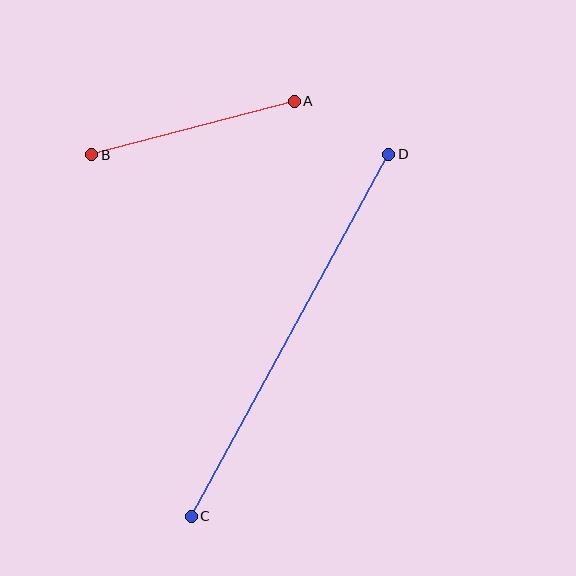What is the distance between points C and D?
The distance is approximately 412 pixels.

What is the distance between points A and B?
The distance is approximately 209 pixels.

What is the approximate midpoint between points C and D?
The midpoint is at approximately (290, 335) pixels.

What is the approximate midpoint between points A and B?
The midpoint is at approximately (193, 128) pixels.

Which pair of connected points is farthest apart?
Points C and D are farthest apart.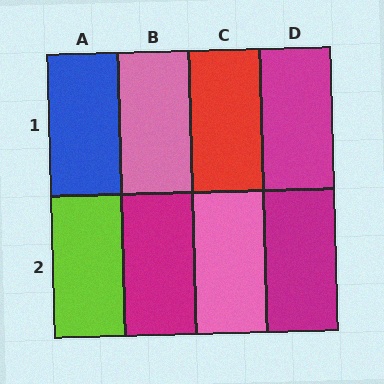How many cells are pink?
2 cells are pink.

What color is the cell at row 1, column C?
Red.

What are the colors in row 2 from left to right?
Lime, magenta, pink, magenta.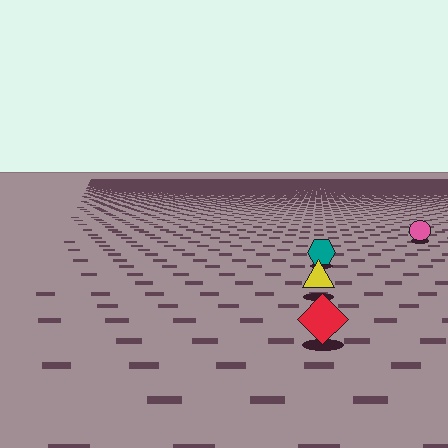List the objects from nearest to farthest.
From nearest to farthest: the red diamond, the yellow triangle, the teal hexagon, the pink circle.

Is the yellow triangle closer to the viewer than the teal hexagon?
Yes. The yellow triangle is closer — you can tell from the texture gradient: the ground texture is coarser near it.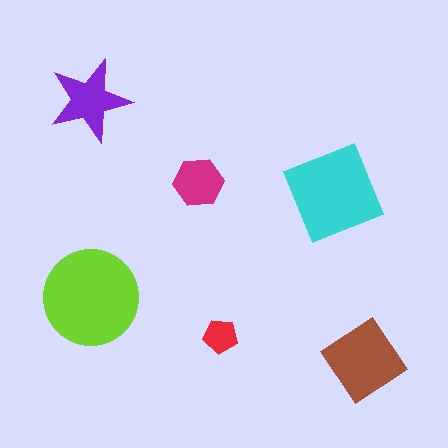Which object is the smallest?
The red pentagon.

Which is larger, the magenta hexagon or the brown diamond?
The brown diamond.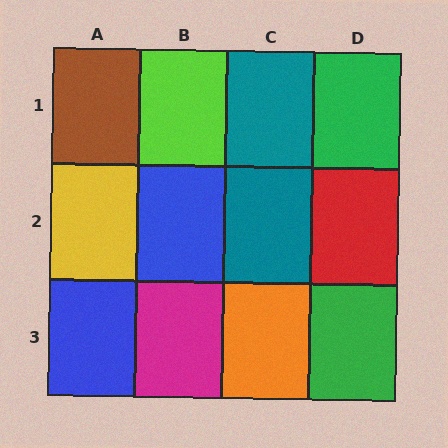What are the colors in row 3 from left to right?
Blue, magenta, orange, green.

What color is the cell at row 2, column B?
Blue.